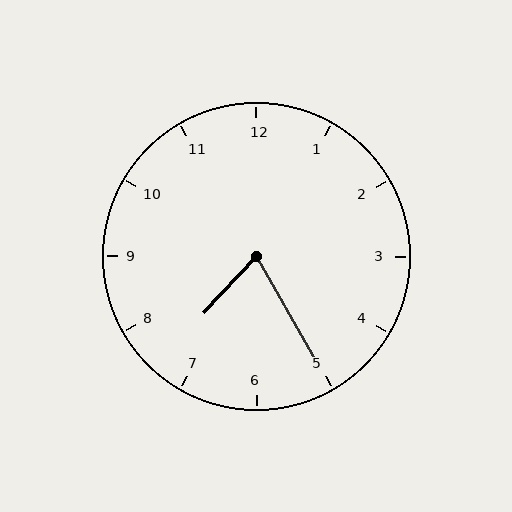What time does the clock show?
7:25.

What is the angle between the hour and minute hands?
Approximately 72 degrees.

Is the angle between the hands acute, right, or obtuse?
It is acute.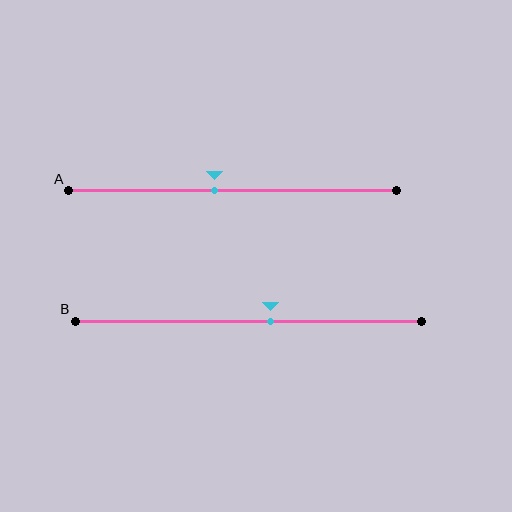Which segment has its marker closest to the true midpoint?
Segment A has its marker closest to the true midpoint.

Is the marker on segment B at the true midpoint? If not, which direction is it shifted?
No, the marker on segment B is shifted to the right by about 6% of the segment length.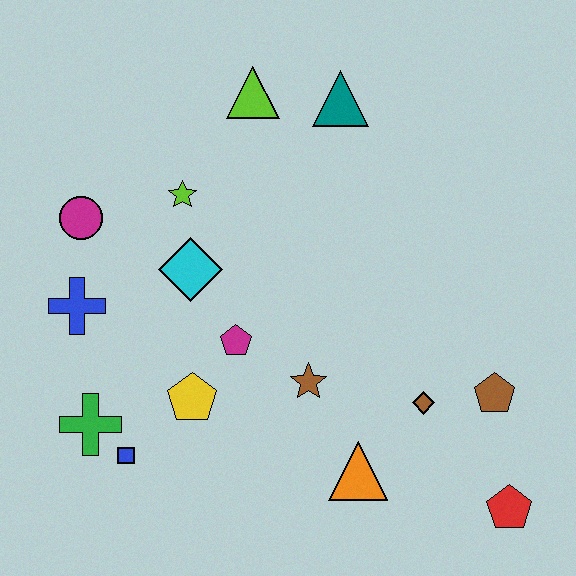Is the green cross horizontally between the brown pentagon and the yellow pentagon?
No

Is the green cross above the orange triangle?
Yes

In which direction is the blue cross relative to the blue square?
The blue cross is above the blue square.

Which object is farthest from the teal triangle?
The red pentagon is farthest from the teal triangle.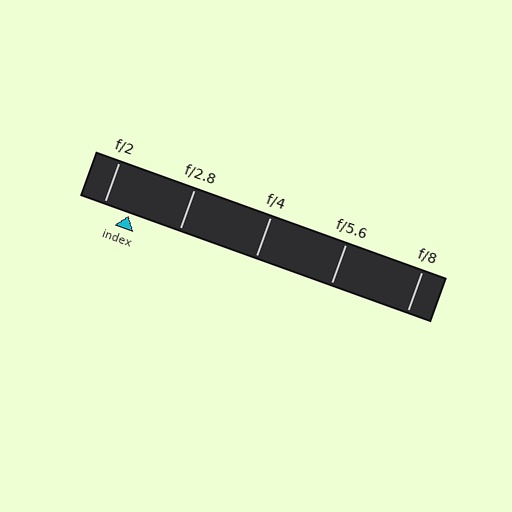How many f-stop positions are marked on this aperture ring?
There are 5 f-stop positions marked.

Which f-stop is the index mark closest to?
The index mark is closest to f/2.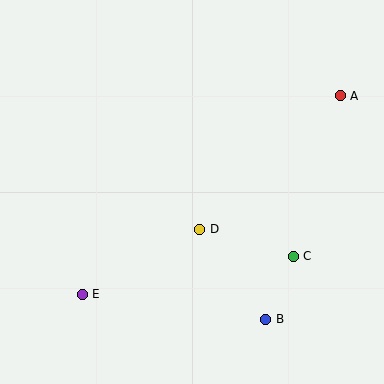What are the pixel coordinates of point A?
Point A is at (340, 96).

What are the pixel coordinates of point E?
Point E is at (82, 295).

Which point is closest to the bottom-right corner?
Point B is closest to the bottom-right corner.